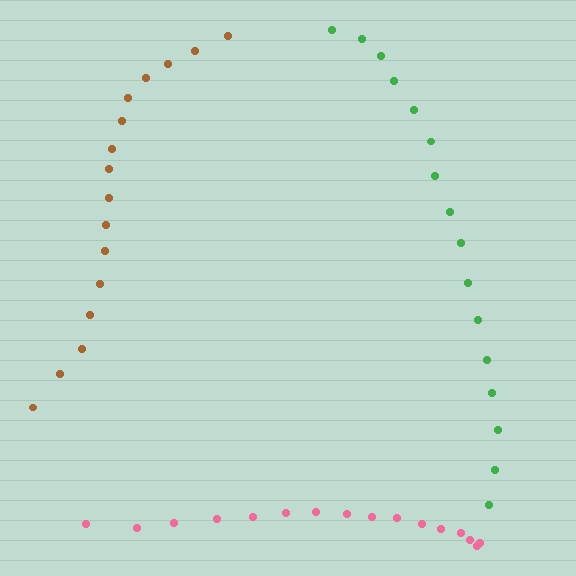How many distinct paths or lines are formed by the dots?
There are 3 distinct paths.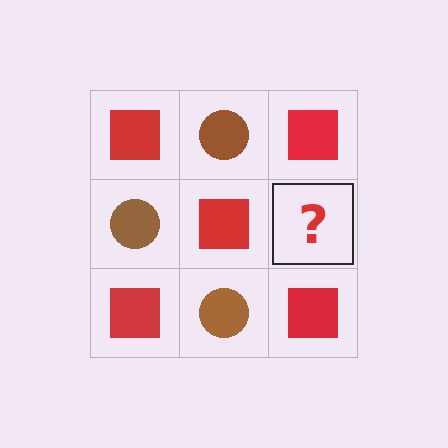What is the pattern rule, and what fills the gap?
The rule is that it alternates red square and brown circle in a checkerboard pattern. The gap should be filled with a brown circle.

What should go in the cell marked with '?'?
The missing cell should contain a brown circle.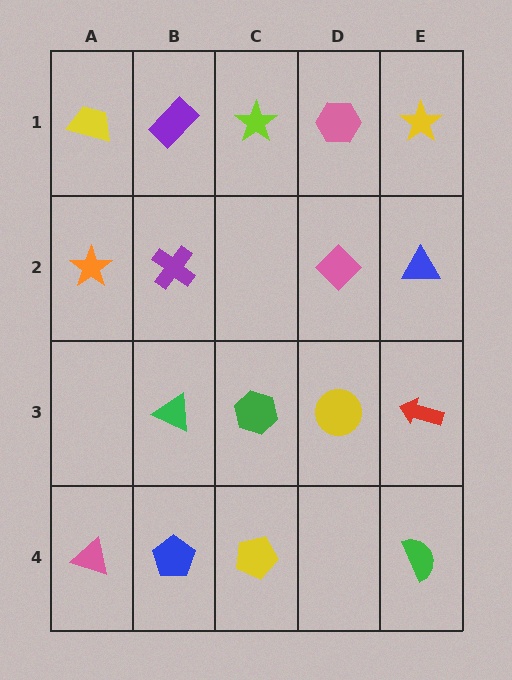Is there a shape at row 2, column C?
No, that cell is empty.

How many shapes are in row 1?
5 shapes.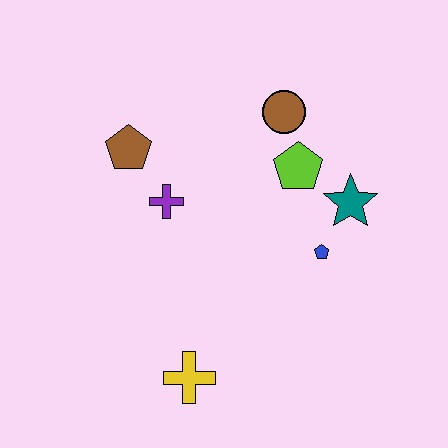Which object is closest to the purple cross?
The brown pentagon is closest to the purple cross.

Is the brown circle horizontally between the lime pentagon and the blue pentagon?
No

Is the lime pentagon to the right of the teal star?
No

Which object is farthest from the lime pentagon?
The yellow cross is farthest from the lime pentagon.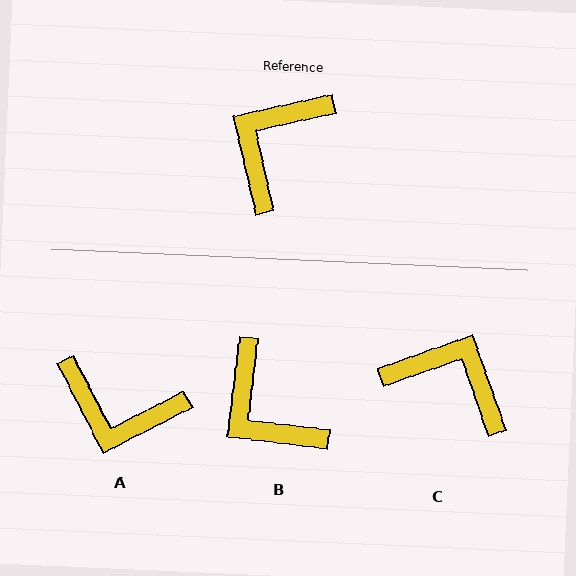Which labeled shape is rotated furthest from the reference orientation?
A, about 104 degrees away.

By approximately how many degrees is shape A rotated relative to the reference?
Approximately 104 degrees counter-clockwise.